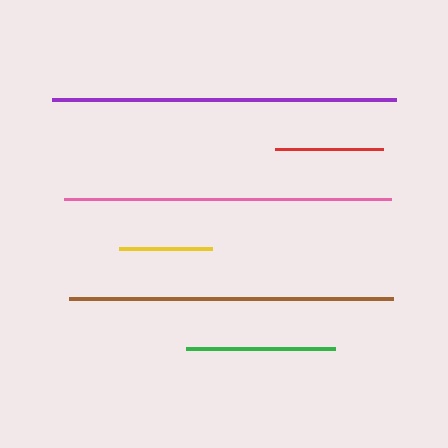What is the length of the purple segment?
The purple segment is approximately 344 pixels long.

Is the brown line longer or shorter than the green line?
The brown line is longer than the green line.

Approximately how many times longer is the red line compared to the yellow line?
The red line is approximately 1.2 times the length of the yellow line.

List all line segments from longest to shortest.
From longest to shortest: purple, pink, brown, green, red, yellow.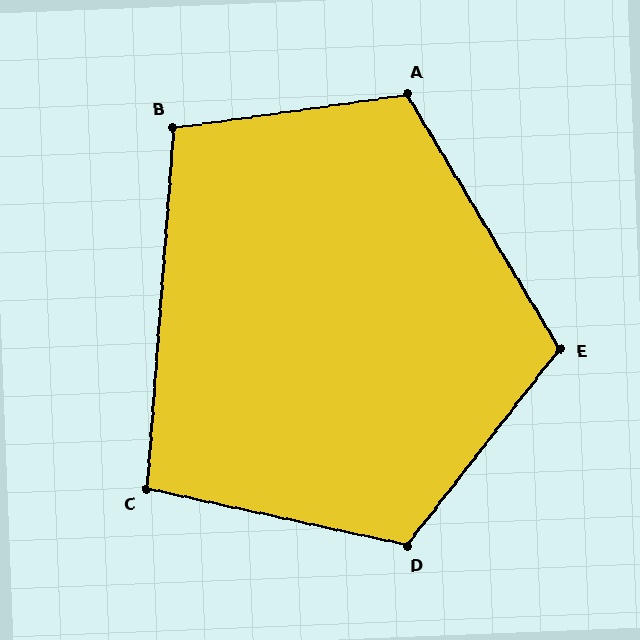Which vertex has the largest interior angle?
D, at approximately 116 degrees.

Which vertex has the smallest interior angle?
C, at approximately 98 degrees.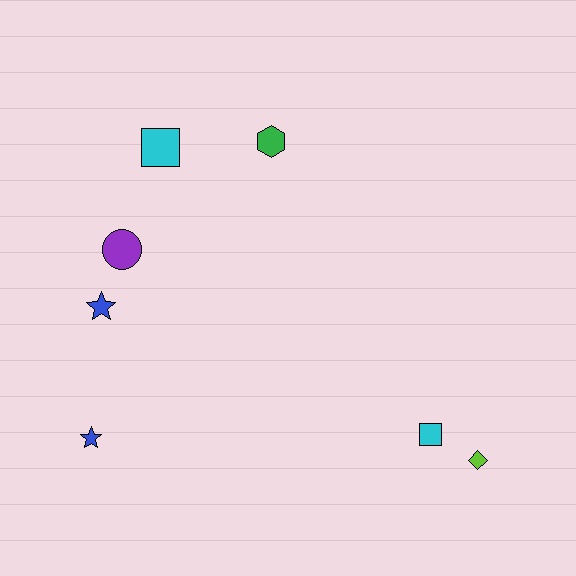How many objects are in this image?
There are 7 objects.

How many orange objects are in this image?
There are no orange objects.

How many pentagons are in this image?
There are no pentagons.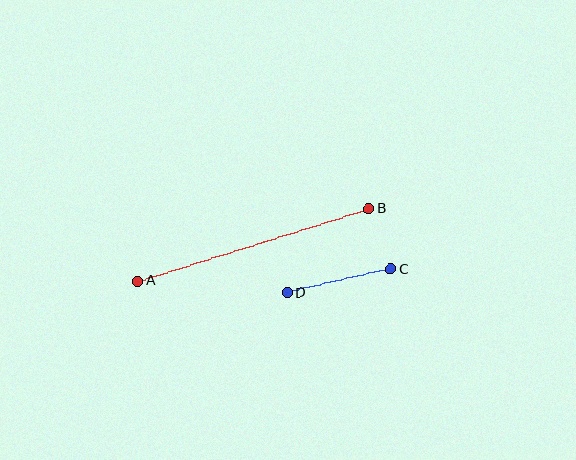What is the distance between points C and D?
The distance is approximately 106 pixels.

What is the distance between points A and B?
The distance is approximately 242 pixels.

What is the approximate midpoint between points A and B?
The midpoint is at approximately (253, 245) pixels.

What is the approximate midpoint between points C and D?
The midpoint is at approximately (339, 281) pixels.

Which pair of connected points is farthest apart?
Points A and B are farthest apart.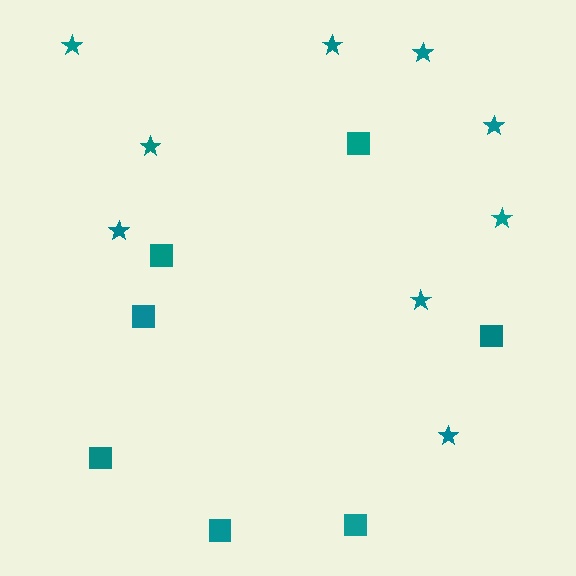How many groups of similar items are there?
There are 2 groups: one group of squares (7) and one group of stars (9).